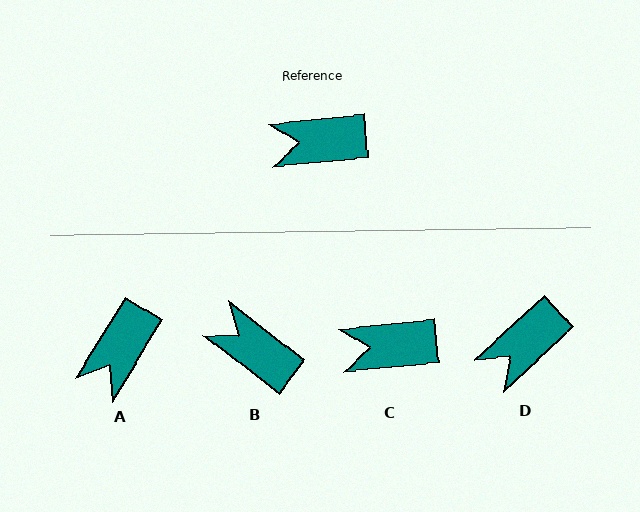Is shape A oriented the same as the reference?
No, it is off by about 53 degrees.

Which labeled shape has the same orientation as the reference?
C.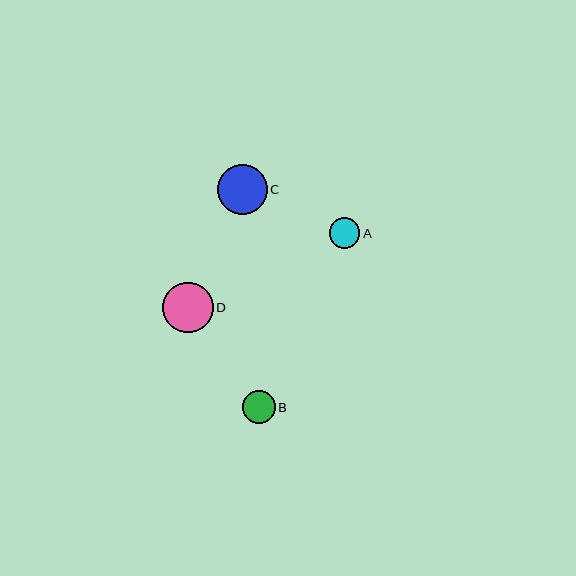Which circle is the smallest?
Circle A is the smallest with a size of approximately 31 pixels.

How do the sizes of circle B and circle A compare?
Circle B and circle A are approximately the same size.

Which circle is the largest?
Circle D is the largest with a size of approximately 50 pixels.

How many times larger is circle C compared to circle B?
Circle C is approximately 1.5 times the size of circle B.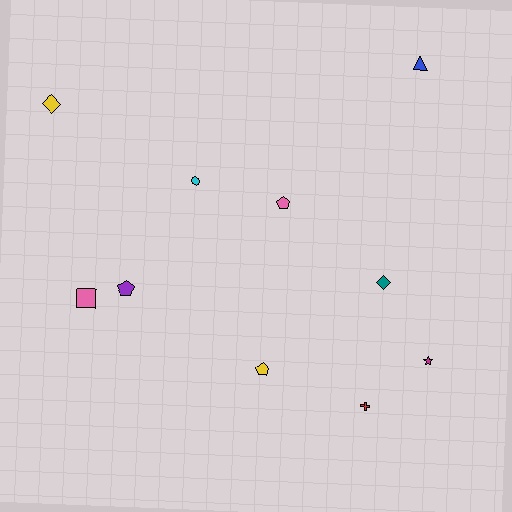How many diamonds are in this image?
There are 2 diamonds.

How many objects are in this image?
There are 10 objects.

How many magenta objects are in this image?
There is 1 magenta object.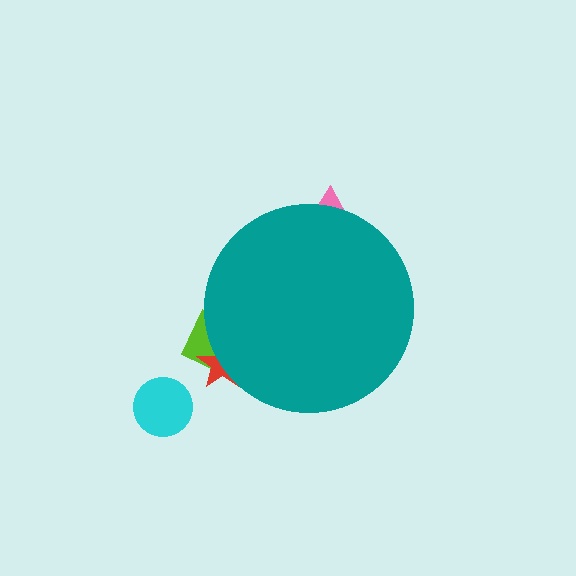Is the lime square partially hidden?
Yes, the lime square is partially hidden behind the teal circle.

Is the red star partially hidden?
Yes, the red star is partially hidden behind the teal circle.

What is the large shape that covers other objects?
A teal circle.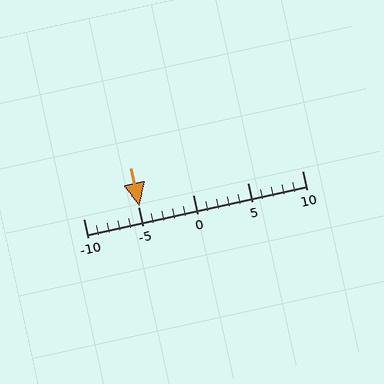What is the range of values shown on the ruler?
The ruler shows values from -10 to 10.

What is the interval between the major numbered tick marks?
The major tick marks are spaced 5 units apart.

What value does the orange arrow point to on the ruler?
The orange arrow points to approximately -5.